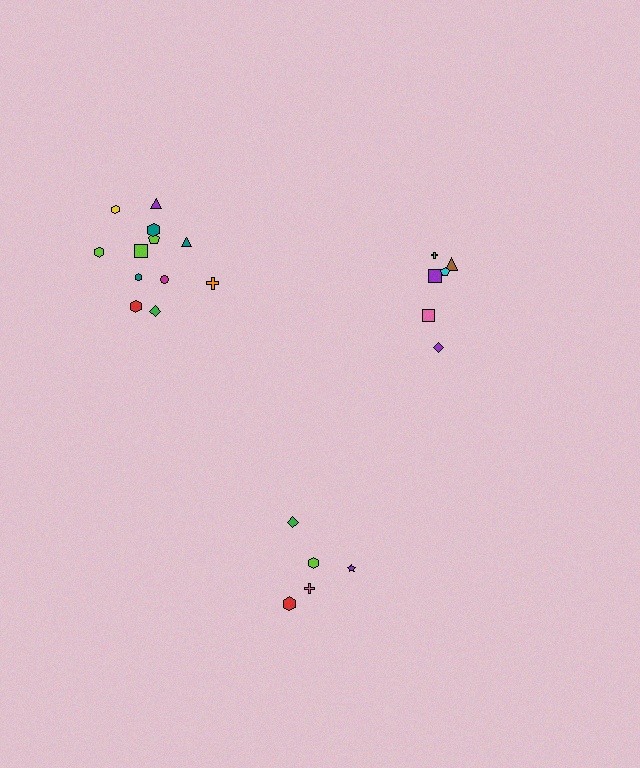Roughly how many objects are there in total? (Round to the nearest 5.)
Roughly 25 objects in total.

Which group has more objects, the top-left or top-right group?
The top-left group.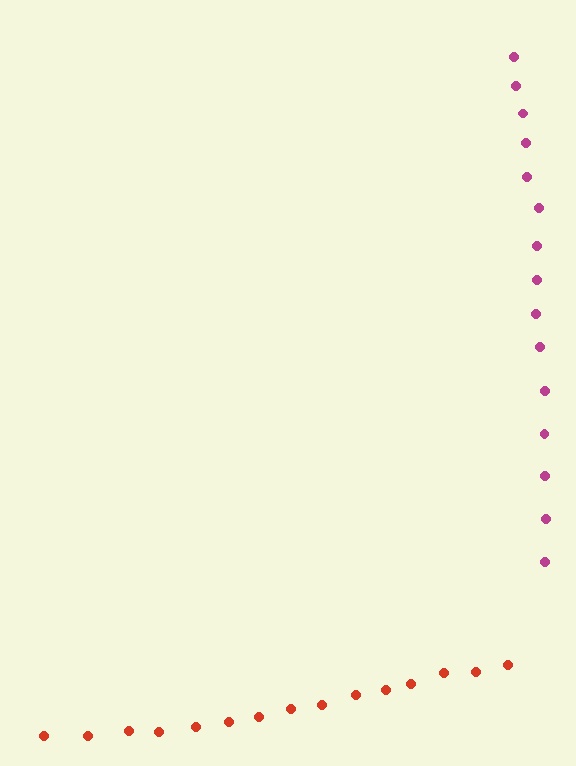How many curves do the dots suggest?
There are 2 distinct paths.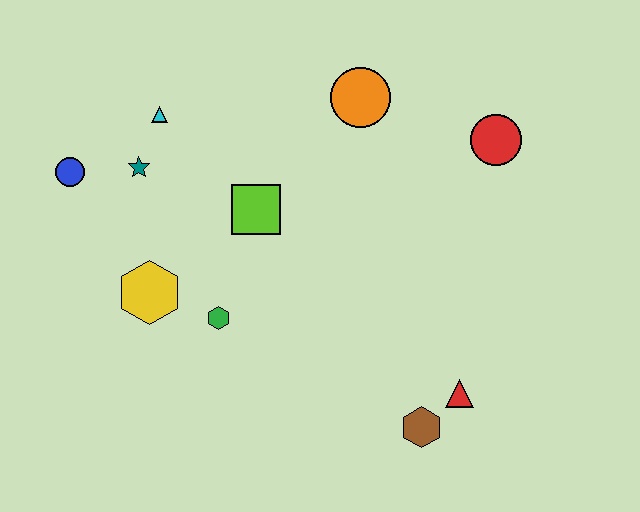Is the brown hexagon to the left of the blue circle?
No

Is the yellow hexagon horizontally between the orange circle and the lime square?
No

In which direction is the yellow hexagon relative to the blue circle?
The yellow hexagon is below the blue circle.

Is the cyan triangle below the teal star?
No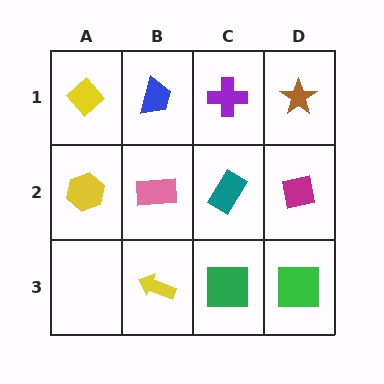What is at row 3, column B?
A yellow arrow.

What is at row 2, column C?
A teal rectangle.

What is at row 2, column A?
A yellow hexagon.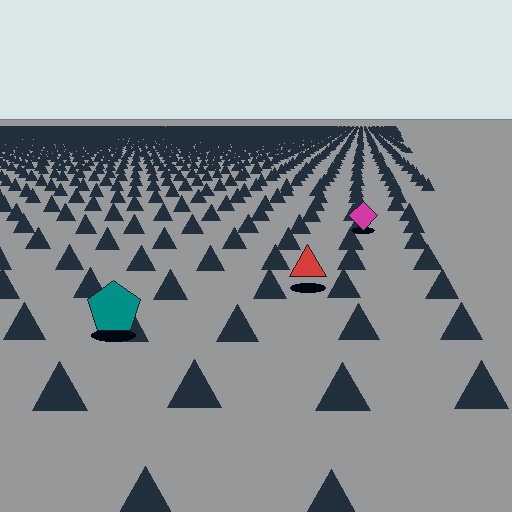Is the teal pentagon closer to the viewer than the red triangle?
Yes. The teal pentagon is closer — you can tell from the texture gradient: the ground texture is coarser near it.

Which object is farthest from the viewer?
The magenta diamond is farthest from the viewer. It appears smaller and the ground texture around it is denser.